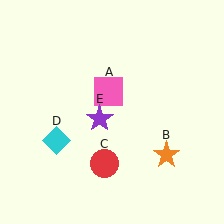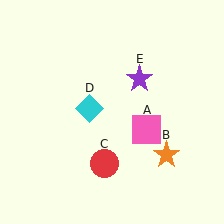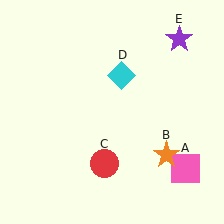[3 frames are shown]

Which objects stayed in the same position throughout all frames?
Orange star (object B) and red circle (object C) remained stationary.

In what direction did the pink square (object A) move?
The pink square (object A) moved down and to the right.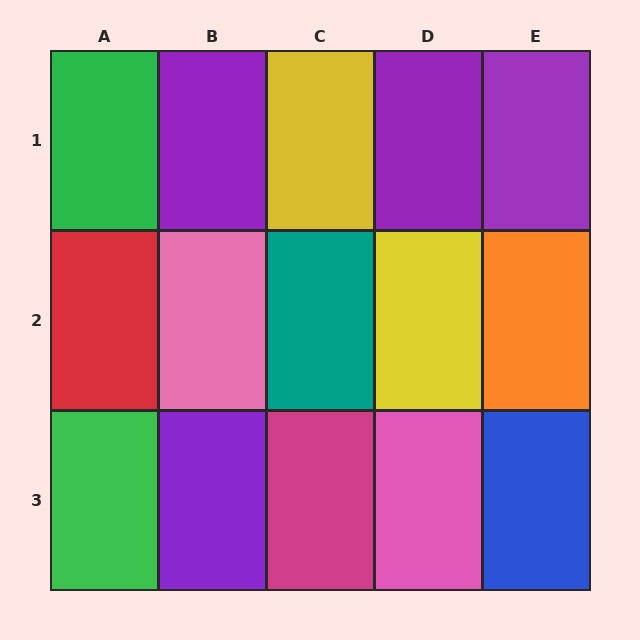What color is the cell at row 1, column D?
Purple.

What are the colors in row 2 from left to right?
Red, pink, teal, yellow, orange.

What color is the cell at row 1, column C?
Yellow.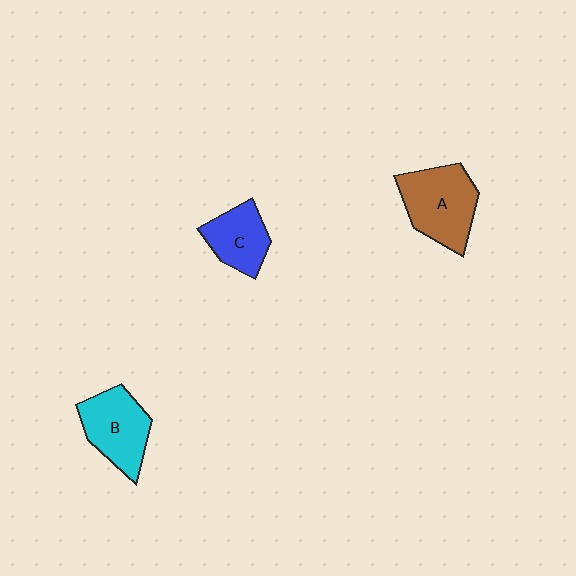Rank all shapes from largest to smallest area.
From largest to smallest: A (brown), B (cyan), C (blue).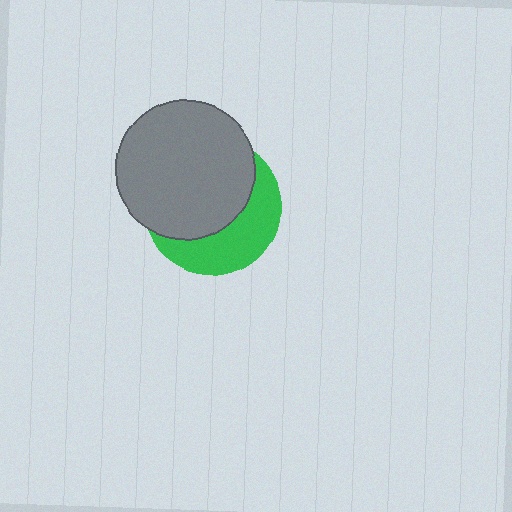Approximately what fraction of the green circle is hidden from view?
Roughly 61% of the green circle is hidden behind the gray circle.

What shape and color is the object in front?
The object in front is a gray circle.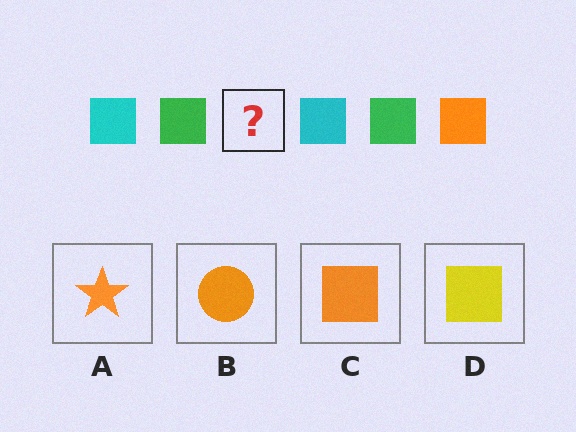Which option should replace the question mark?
Option C.